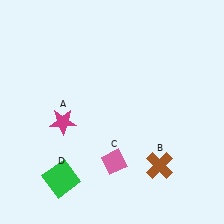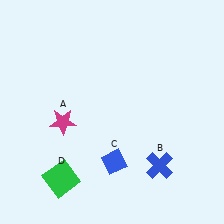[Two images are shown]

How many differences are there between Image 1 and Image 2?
There are 2 differences between the two images.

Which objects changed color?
B changed from brown to blue. C changed from pink to blue.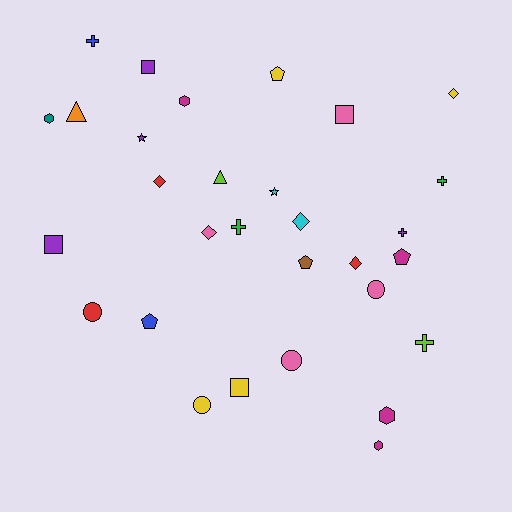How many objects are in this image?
There are 30 objects.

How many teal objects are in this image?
There is 1 teal object.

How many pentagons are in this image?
There are 4 pentagons.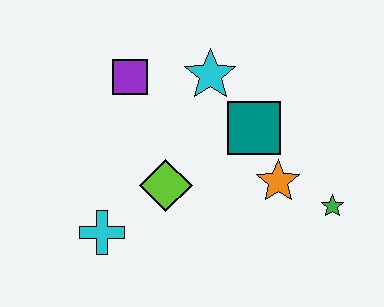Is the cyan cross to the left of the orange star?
Yes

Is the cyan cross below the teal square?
Yes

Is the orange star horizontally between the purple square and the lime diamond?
No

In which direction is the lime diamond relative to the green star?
The lime diamond is to the left of the green star.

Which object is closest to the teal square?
The orange star is closest to the teal square.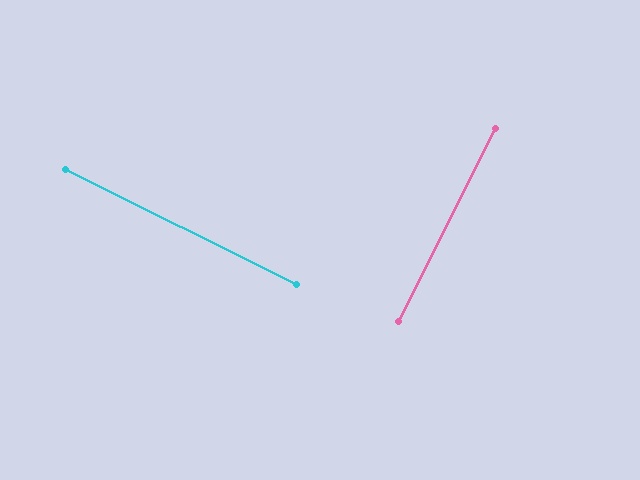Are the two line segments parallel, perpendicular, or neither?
Perpendicular — they meet at approximately 90°.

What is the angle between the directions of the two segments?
Approximately 90 degrees.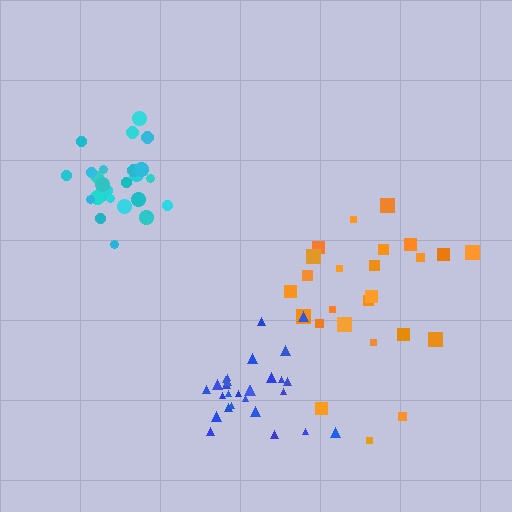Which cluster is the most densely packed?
Cyan.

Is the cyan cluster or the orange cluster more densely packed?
Cyan.